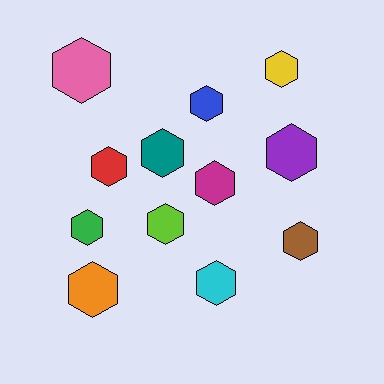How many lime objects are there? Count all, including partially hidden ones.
There is 1 lime object.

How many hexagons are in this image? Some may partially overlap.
There are 12 hexagons.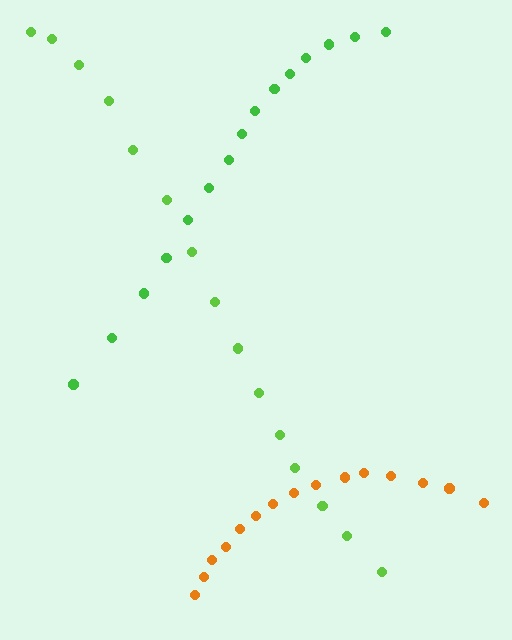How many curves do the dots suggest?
There are 3 distinct paths.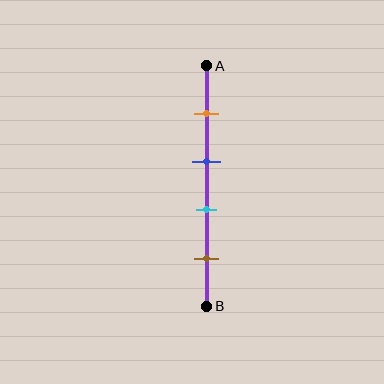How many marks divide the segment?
There are 4 marks dividing the segment.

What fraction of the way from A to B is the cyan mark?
The cyan mark is approximately 60% (0.6) of the way from A to B.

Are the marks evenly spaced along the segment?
Yes, the marks are approximately evenly spaced.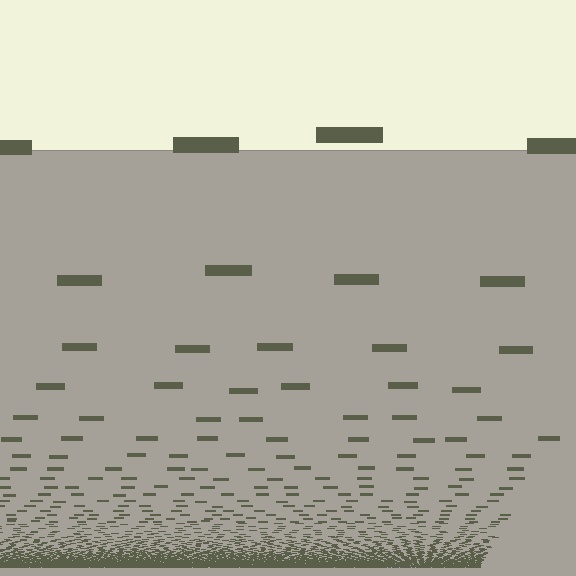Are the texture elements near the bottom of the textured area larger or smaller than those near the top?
Smaller. The gradient is inverted — elements near the bottom are smaller and denser.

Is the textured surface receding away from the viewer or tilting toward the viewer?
The surface appears to tilt toward the viewer. Texture elements get larger and sparser toward the top.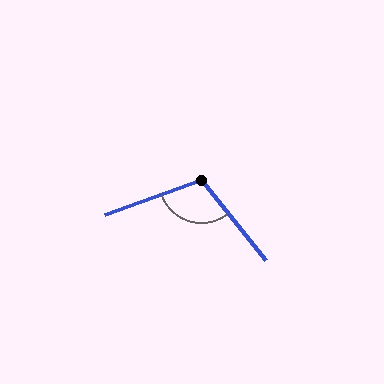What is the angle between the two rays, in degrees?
Approximately 109 degrees.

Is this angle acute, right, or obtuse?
It is obtuse.